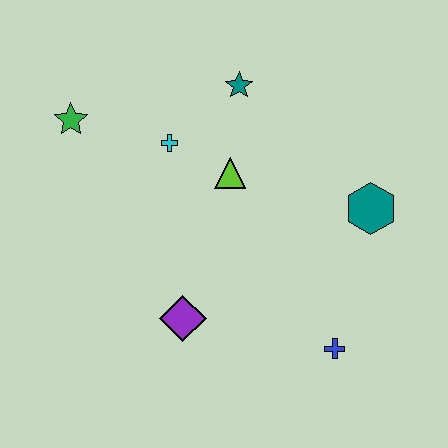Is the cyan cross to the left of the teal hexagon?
Yes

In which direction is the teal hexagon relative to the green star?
The teal hexagon is to the right of the green star.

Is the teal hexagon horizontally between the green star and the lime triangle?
No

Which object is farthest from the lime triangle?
The blue cross is farthest from the lime triangle.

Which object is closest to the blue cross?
The teal hexagon is closest to the blue cross.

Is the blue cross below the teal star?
Yes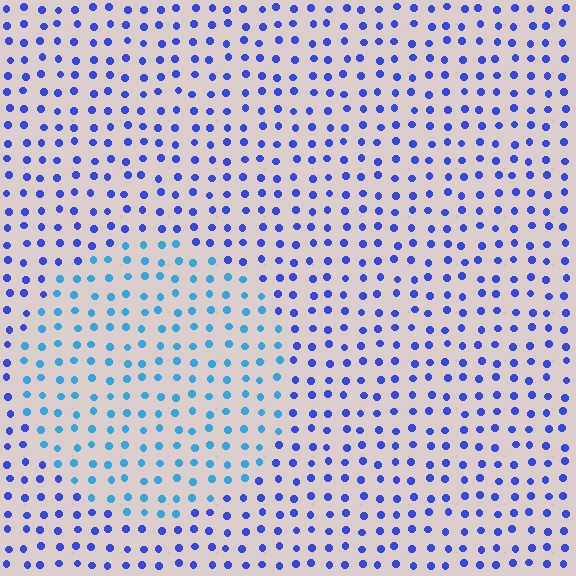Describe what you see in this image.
The image is filled with small blue elements in a uniform arrangement. A circle-shaped region is visible where the elements are tinted to a slightly different hue, forming a subtle color boundary.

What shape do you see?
I see a circle.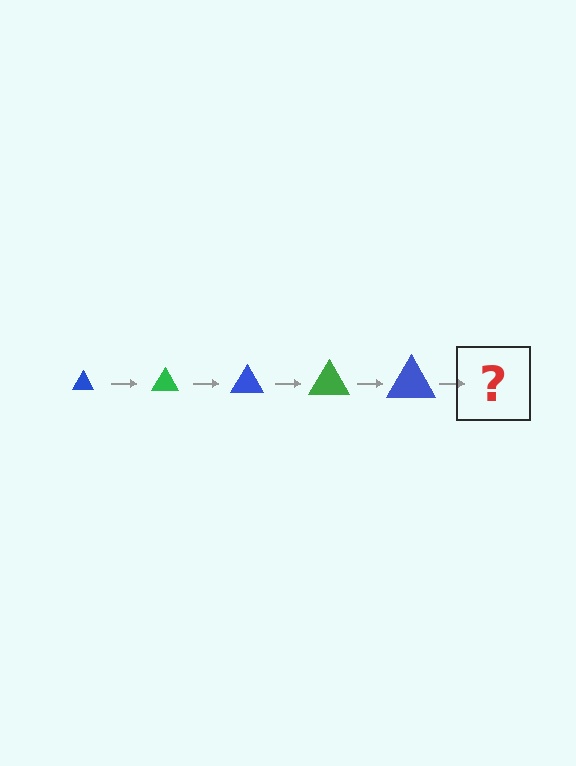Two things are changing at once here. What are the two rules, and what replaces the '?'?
The two rules are that the triangle grows larger each step and the color cycles through blue and green. The '?' should be a green triangle, larger than the previous one.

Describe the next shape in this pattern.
It should be a green triangle, larger than the previous one.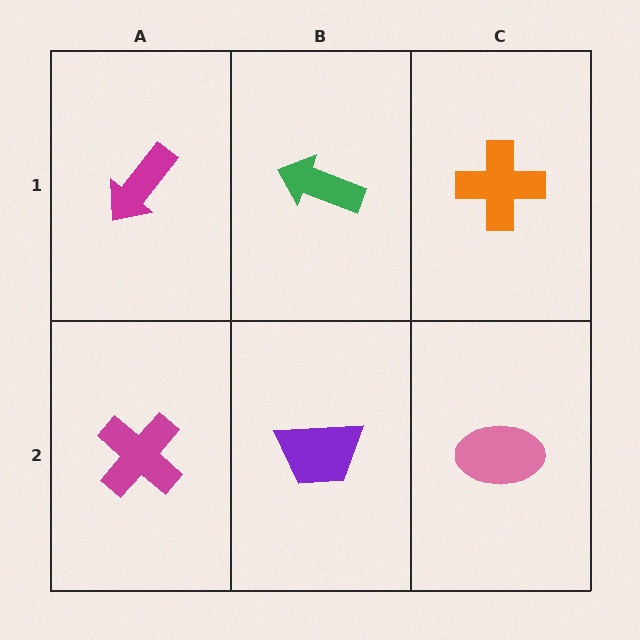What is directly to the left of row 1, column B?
A magenta arrow.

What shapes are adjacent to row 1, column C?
A pink ellipse (row 2, column C), a green arrow (row 1, column B).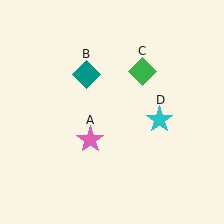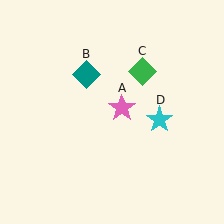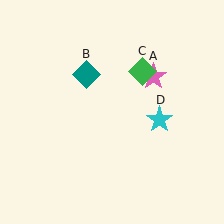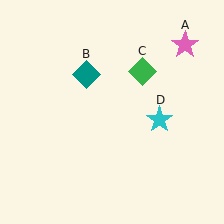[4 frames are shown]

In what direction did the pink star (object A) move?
The pink star (object A) moved up and to the right.